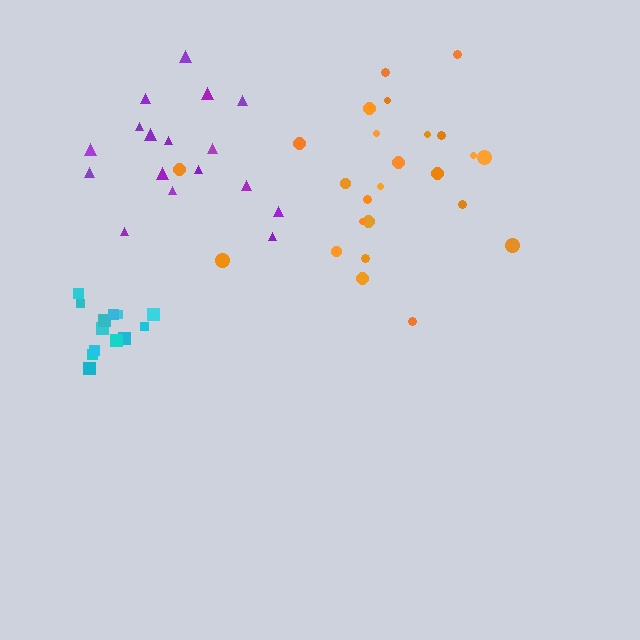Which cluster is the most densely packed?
Cyan.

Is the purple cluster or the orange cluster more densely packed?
Orange.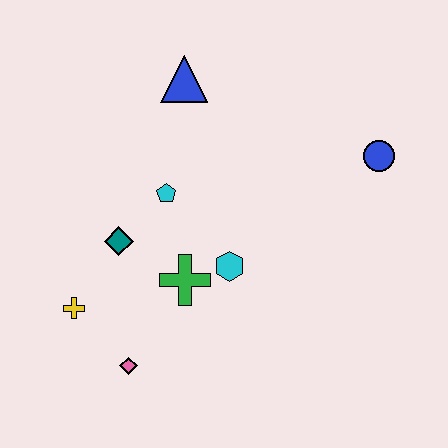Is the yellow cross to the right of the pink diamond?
No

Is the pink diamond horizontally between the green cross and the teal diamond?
Yes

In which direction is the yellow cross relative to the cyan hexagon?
The yellow cross is to the left of the cyan hexagon.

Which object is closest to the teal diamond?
The cyan pentagon is closest to the teal diamond.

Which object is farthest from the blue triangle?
The pink diamond is farthest from the blue triangle.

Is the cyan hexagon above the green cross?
Yes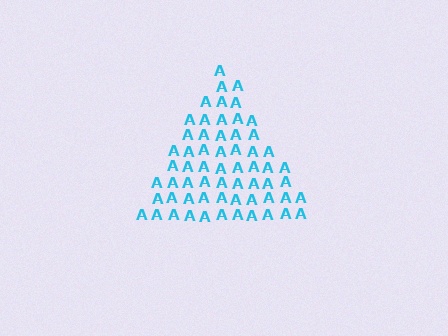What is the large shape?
The large shape is a triangle.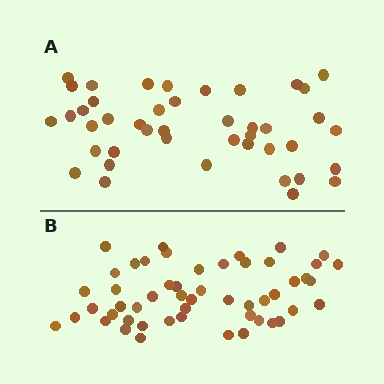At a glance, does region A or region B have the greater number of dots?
Region B (the bottom region) has more dots.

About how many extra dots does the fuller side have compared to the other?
Region B has roughly 8 or so more dots than region A.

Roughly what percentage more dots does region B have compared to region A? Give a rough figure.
About 20% more.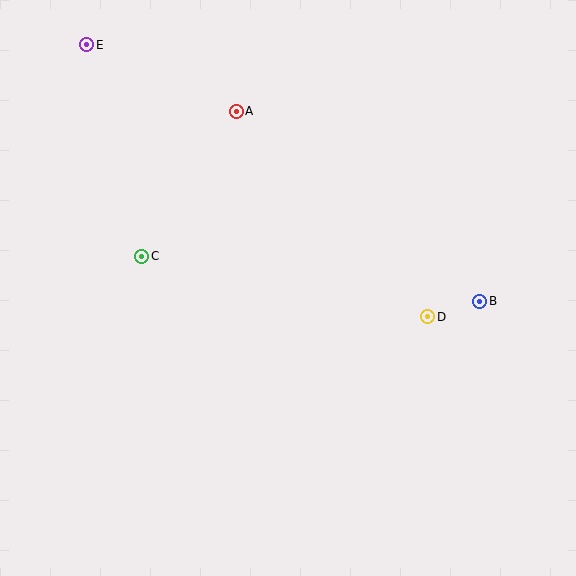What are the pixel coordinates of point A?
Point A is at (236, 111).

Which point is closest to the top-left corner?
Point E is closest to the top-left corner.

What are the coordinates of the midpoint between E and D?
The midpoint between E and D is at (257, 181).